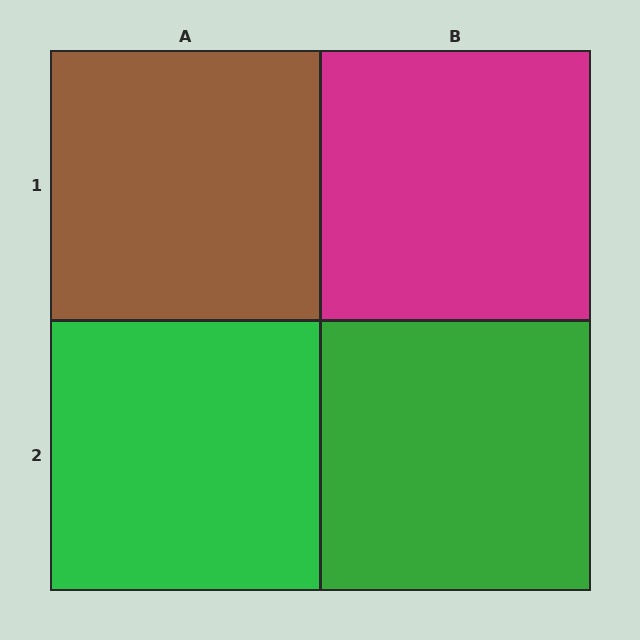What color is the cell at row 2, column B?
Green.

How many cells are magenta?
1 cell is magenta.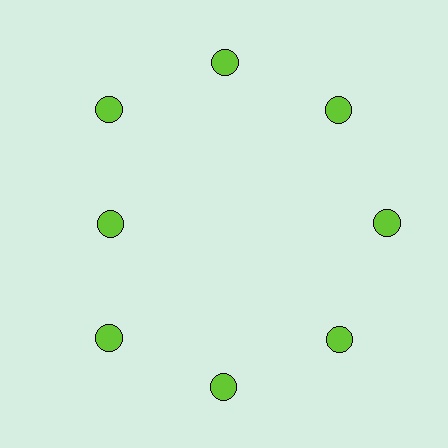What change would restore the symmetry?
The symmetry would be restored by moving it outward, back onto the ring so that all 8 circles sit at equal angles and equal distance from the center.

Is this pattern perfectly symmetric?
No. The 8 lime circles are arranged in a ring, but one element near the 9 o'clock position is pulled inward toward the center, breaking the 8-fold rotational symmetry.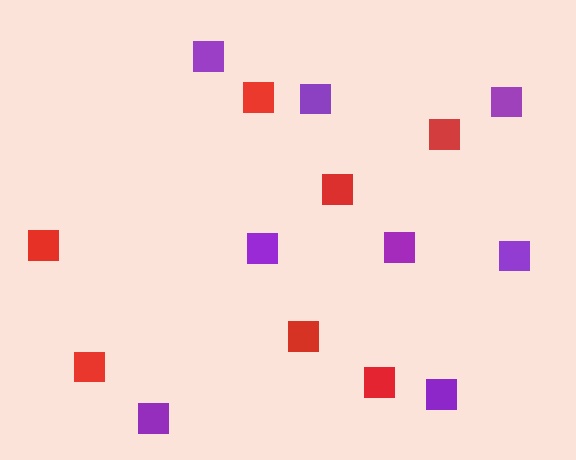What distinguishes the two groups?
There are 2 groups: one group of red squares (7) and one group of purple squares (8).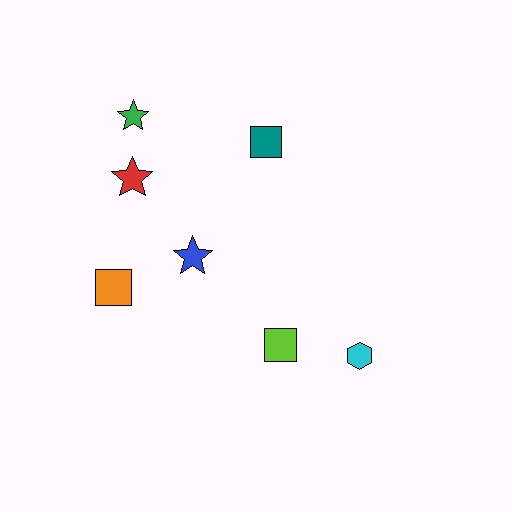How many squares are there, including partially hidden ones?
There are 3 squares.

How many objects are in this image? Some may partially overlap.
There are 7 objects.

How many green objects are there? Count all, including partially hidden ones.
There is 1 green object.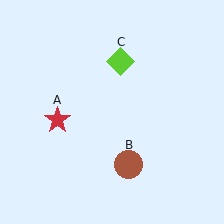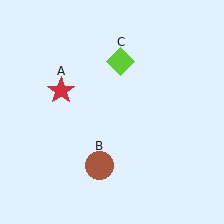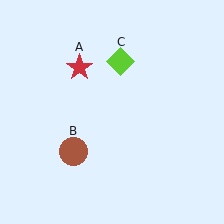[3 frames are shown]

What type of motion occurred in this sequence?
The red star (object A), brown circle (object B) rotated clockwise around the center of the scene.